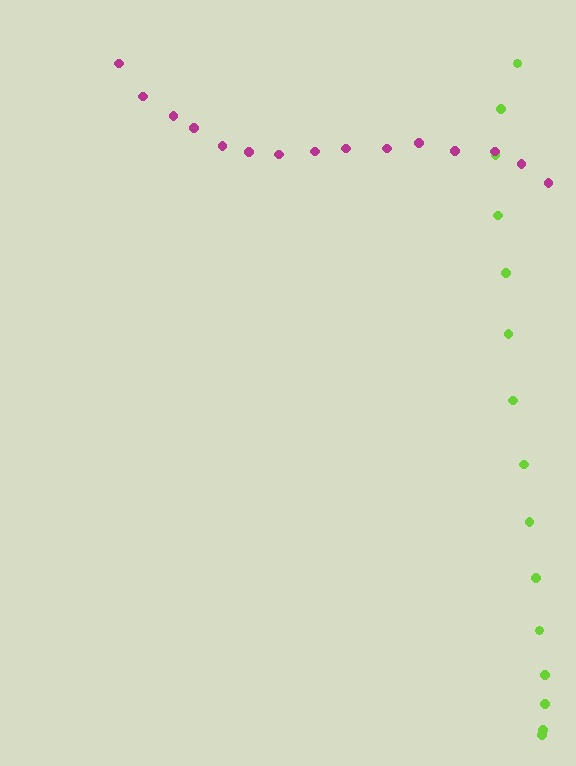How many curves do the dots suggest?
There are 2 distinct paths.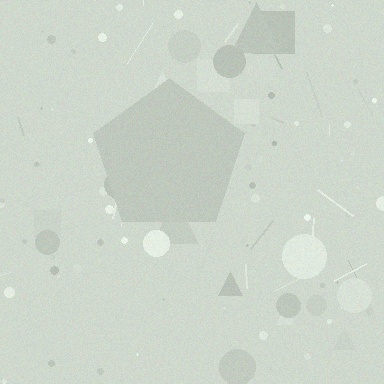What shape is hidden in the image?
A pentagon is hidden in the image.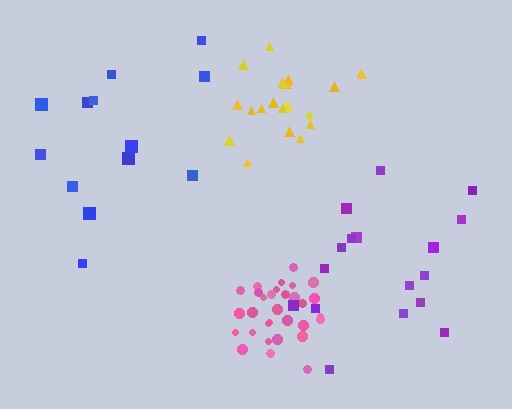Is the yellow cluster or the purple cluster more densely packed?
Yellow.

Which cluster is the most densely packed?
Pink.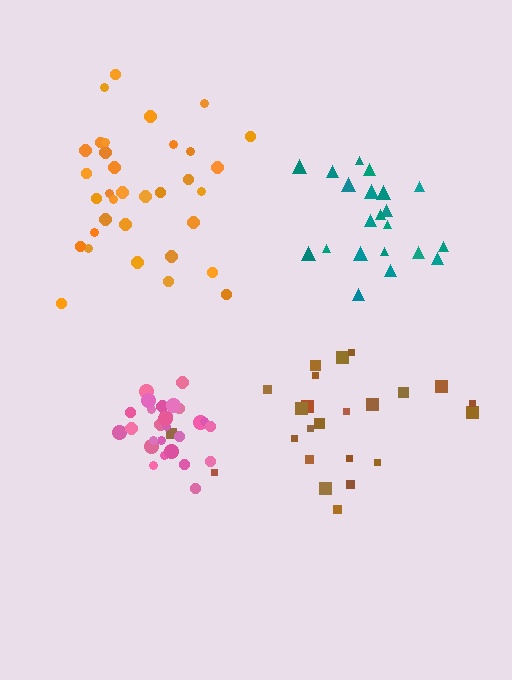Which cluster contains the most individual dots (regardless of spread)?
Orange (34).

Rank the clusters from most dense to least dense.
pink, teal, orange, brown.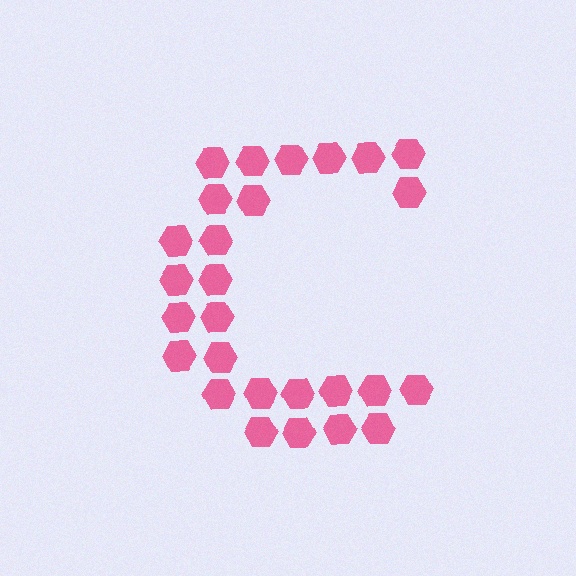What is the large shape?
The large shape is the letter C.